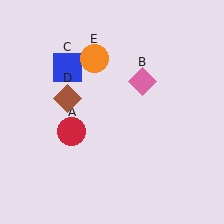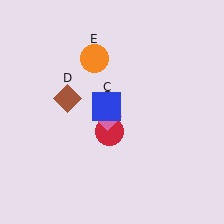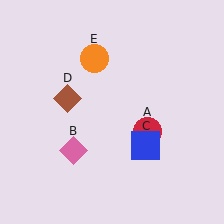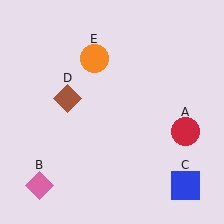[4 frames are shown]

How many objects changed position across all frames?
3 objects changed position: red circle (object A), pink diamond (object B), blue square (object C).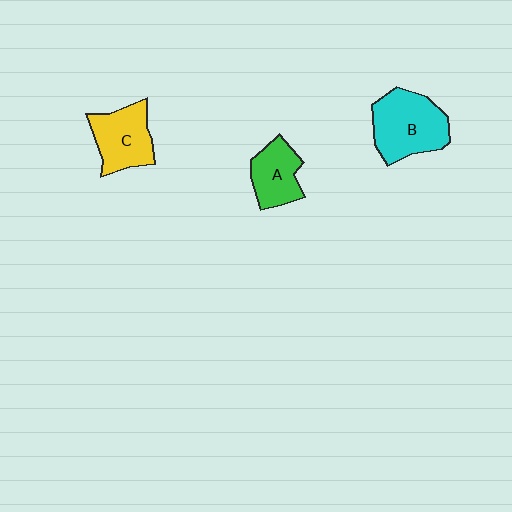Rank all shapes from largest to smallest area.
From largest to smallest: B (cyan), C (yellow), A (green).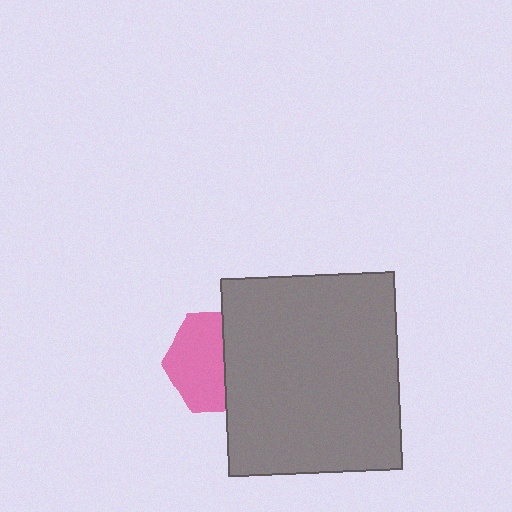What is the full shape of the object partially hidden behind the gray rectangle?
The partially hidden object is a pink hexagon.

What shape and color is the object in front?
The object in front is a gray rectangle.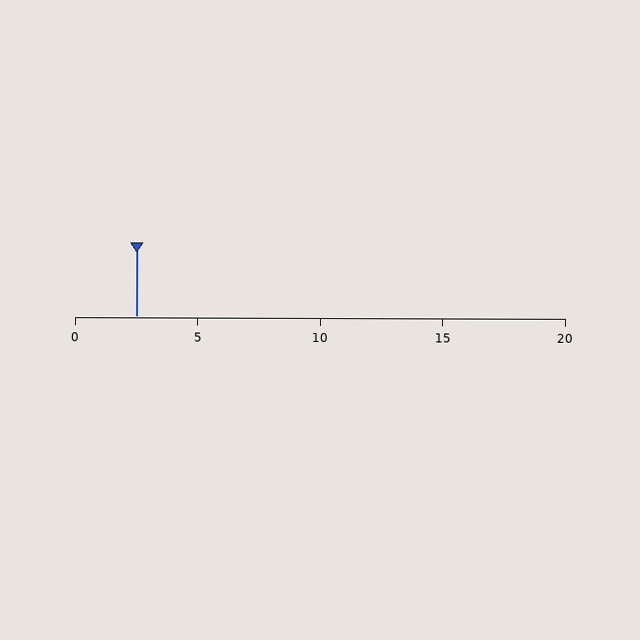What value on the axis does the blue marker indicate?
The marker indicates approximately 2.5.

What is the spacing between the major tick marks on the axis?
The major ticks are spaced 5 apart.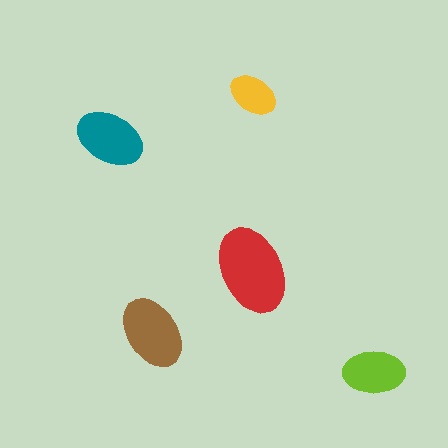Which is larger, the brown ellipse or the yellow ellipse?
The brown one.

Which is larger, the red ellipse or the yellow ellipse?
The red one.